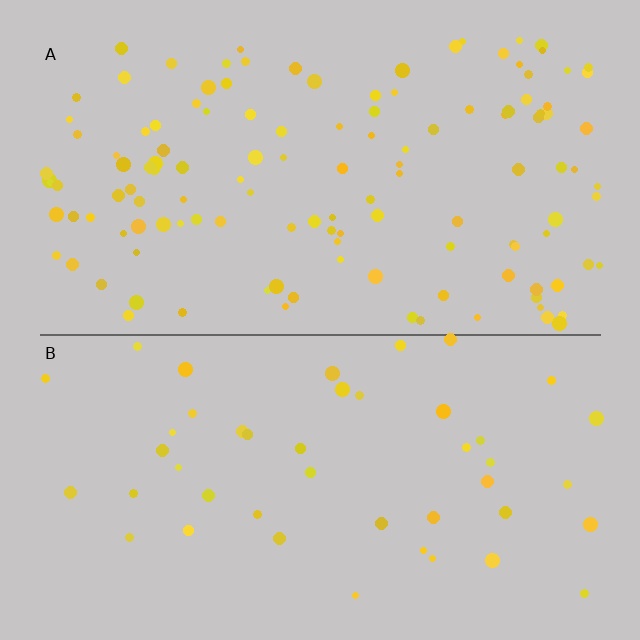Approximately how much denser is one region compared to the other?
Approximately 2.8× — region A over region B.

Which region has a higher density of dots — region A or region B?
A (the top).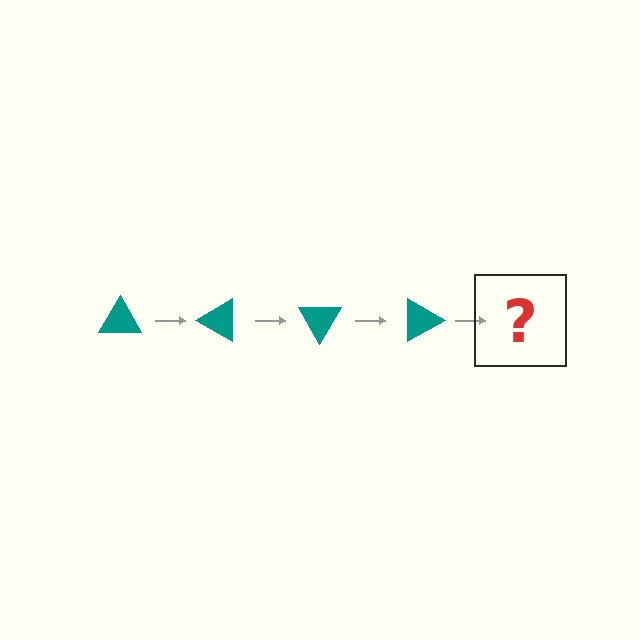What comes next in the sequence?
The next element should be a teal triangle rotated 120 degrees.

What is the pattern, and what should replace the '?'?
The pattern is that the triangle rotates 30 degrees each step. The '?' should be a teal triangle rotated 120 degrees.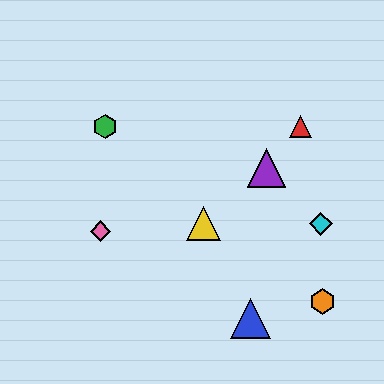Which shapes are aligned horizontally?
The red triangle, the green hexagon are aligned horizontally.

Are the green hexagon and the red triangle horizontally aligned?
Yes, both are at y≈127.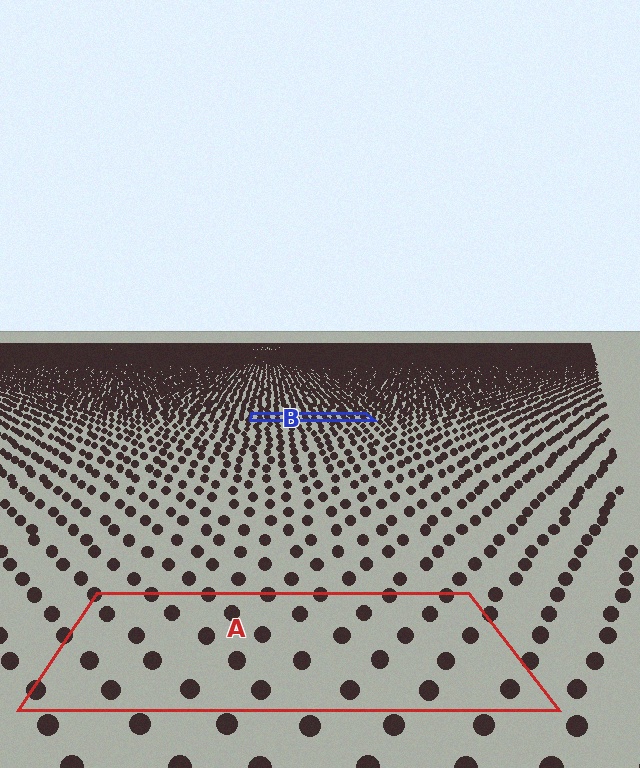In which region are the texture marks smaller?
The texture marks are smaller in region B, because it is farther away.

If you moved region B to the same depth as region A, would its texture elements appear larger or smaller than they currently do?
They would appear larger. At a closer depth, the same texture elements are projected at a bigger on-screen size.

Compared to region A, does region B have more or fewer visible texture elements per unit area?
Region B has more texture elements per unit area — they are packed more densely because it is farther away.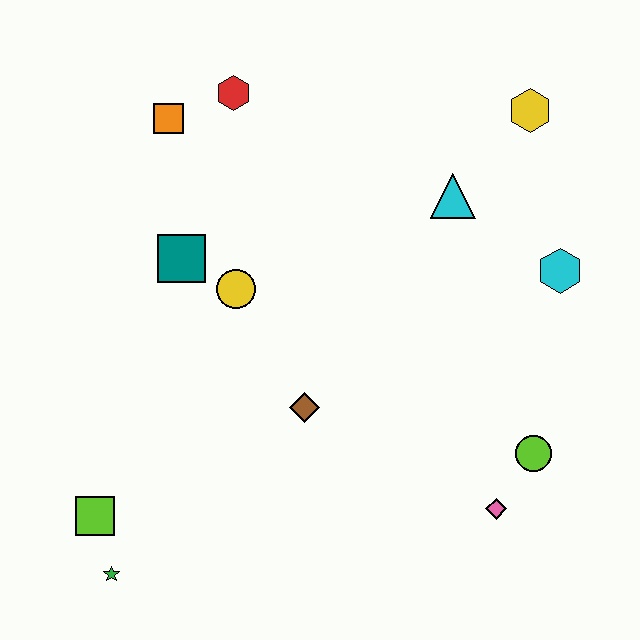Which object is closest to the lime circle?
The pink diamond is closest to the lime circle.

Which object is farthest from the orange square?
The pink diamond is farthest from the orange square.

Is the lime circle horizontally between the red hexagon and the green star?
No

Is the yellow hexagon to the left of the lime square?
No